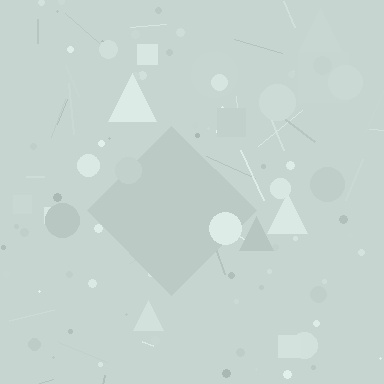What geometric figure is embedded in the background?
A diamond is embedded in the background.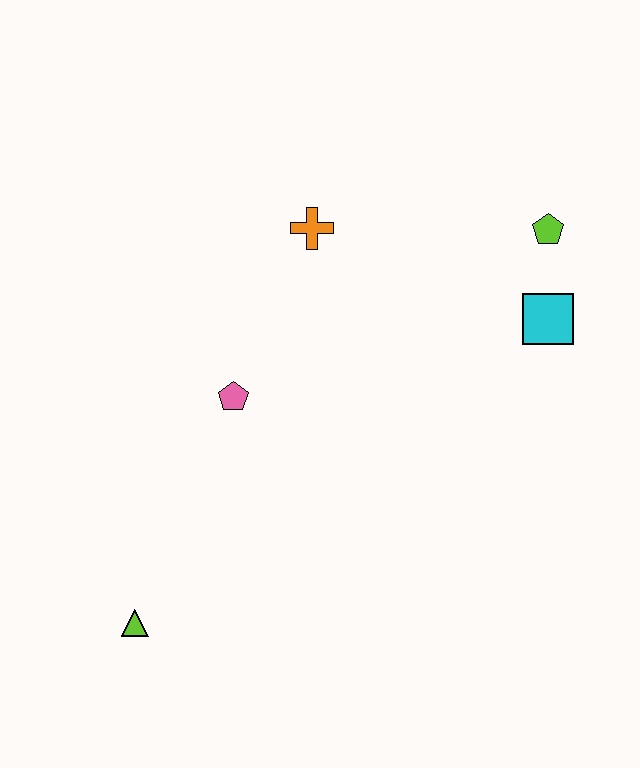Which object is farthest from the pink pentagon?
The lime pentagon is farthest from the pink pentagon.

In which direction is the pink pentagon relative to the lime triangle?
The pink pentagon is above the lime triangle.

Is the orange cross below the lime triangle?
No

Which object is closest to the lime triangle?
The pink pentagon is closest to the lime triangle.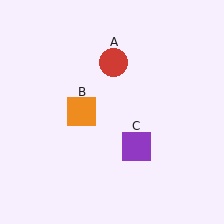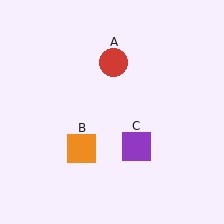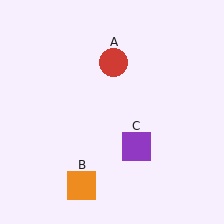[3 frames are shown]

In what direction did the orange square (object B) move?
The orange square (object B) moved down.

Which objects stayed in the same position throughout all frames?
Red circle (object A) and purple square (object C) remained stationary.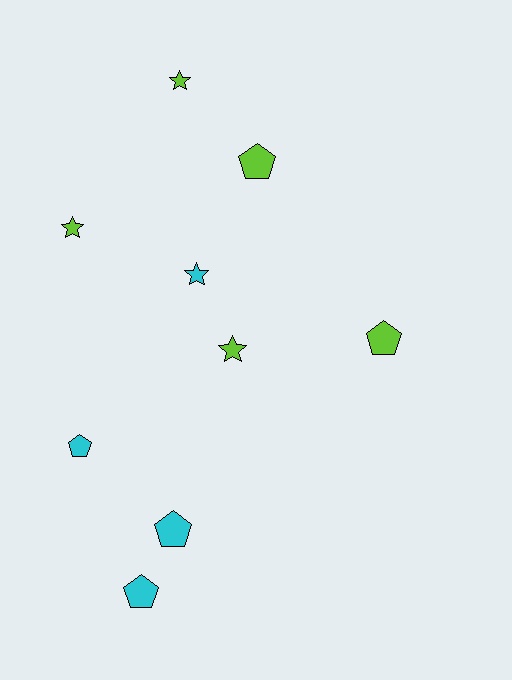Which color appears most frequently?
Lime, with 5 objects.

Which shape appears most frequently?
Pentagon, with 5 objects.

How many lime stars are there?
There are 3 lime stars.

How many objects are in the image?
There are 9 objects.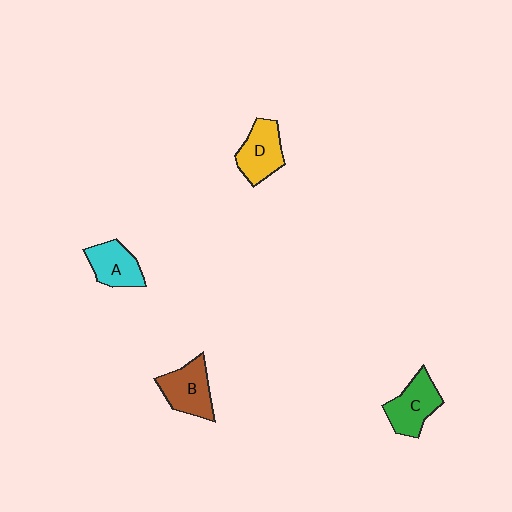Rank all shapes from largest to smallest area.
From largest to smallest: B (brown), C (green), D (yellow), A (cyan).